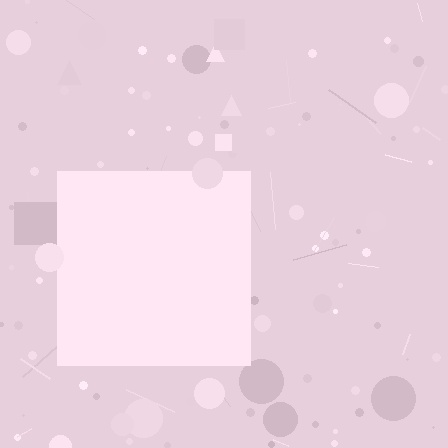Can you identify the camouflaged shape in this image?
The camouflaged shape is a square.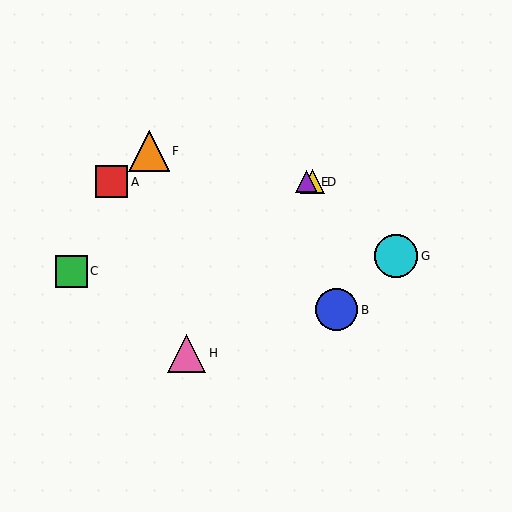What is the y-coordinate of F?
Object F is at y≈151.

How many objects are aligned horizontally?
3 objects (A, D, E) are aligned horizontally.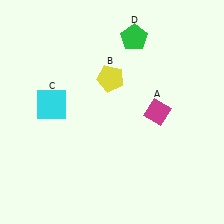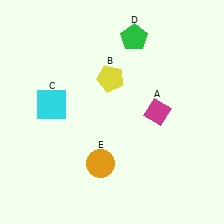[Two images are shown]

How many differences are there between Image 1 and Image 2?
There is 1 difference between the two images.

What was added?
An orange circle (E) was added in Image 2.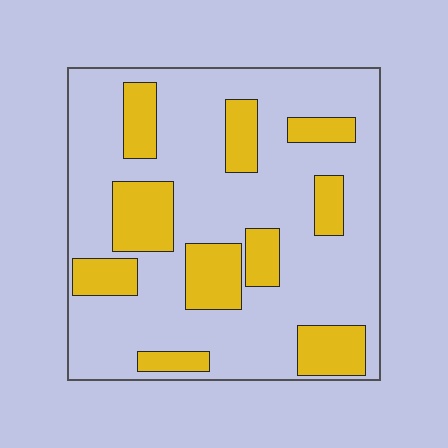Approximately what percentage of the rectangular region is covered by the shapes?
Approximately 25%.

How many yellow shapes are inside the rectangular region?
10.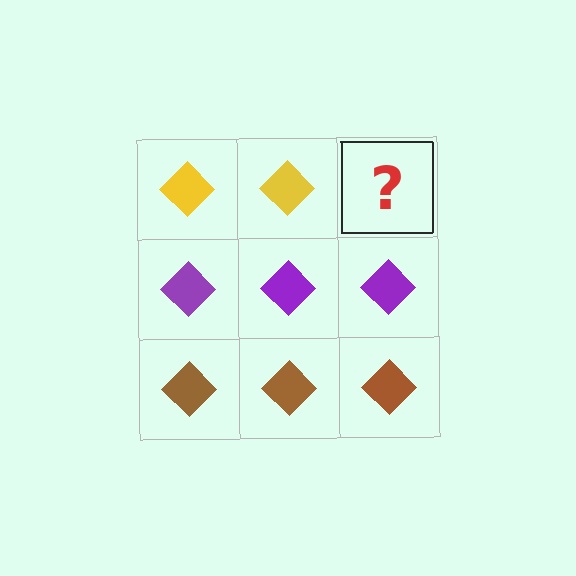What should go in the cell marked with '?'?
The missing cell should contain a yellow diamond.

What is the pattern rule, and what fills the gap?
The rule is that each row has a consistent color. The gap should be filled with a yellow diamond.